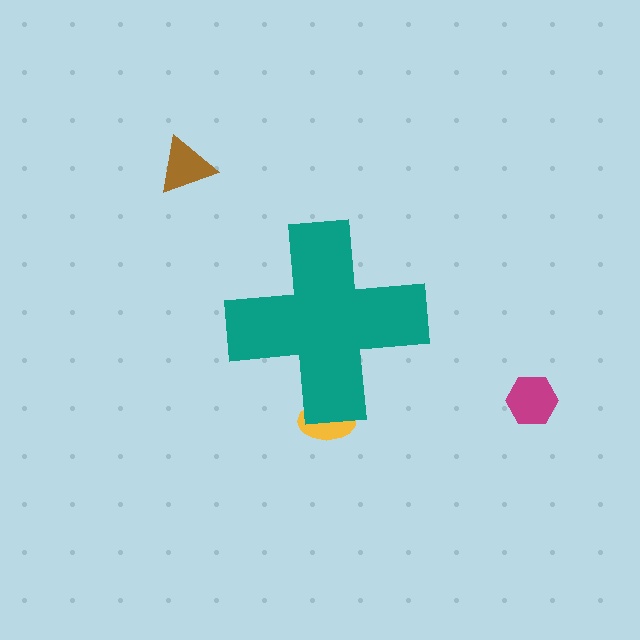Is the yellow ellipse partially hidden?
Yes, the yellow ellipse is partially hidden behind the teal cross.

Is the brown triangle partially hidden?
No, the brown triangle is fully visible.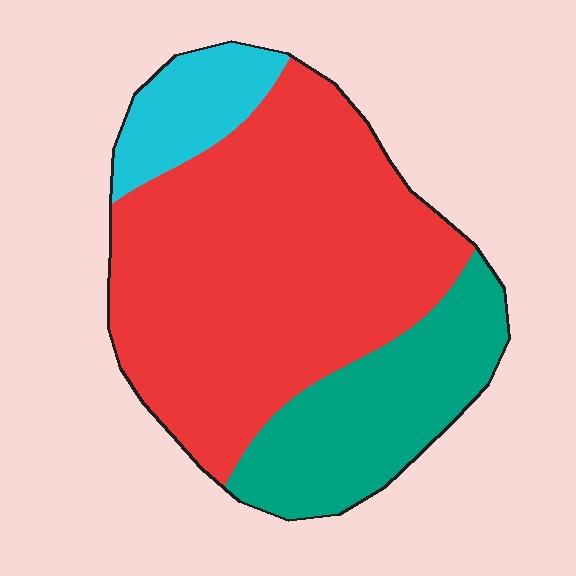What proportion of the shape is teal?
Teal takes up about one quarter (1/4) of the shape.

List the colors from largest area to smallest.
From largest to smallest: red, teal, cyan.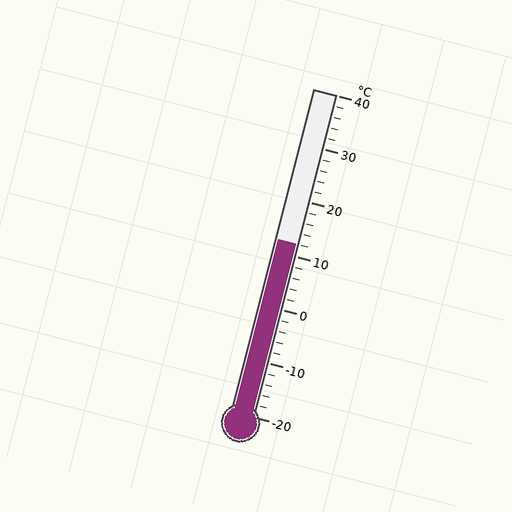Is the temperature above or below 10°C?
The temperature is above 10°C.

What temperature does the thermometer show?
The thermometer shows approximately 12°C.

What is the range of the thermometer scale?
The thermometer scale ranges from -20°C to 40°C.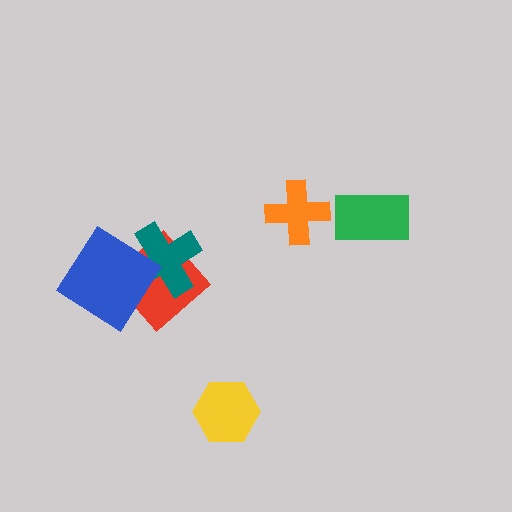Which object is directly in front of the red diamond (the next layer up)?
The teal cross is directly in front of the red diamond.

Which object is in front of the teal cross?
The blue diamond is in front of the teal cross.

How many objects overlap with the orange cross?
0 objects overlap with the orange cross.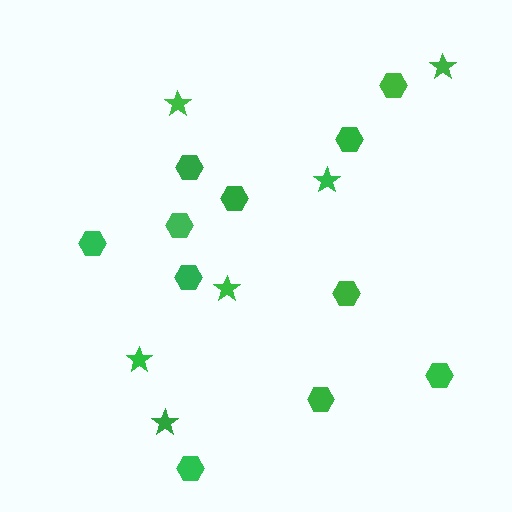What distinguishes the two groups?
There are 2 groups: one group of hexagons (11) and one group of stars (6).